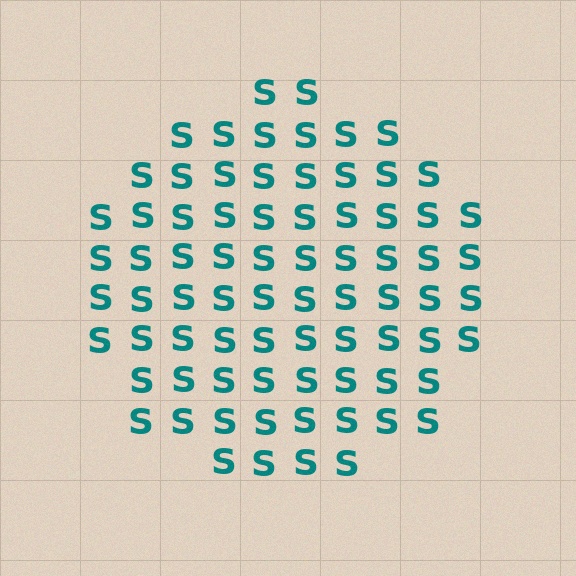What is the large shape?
The large shape is a circle.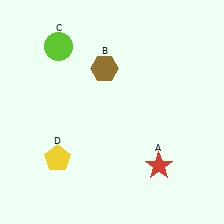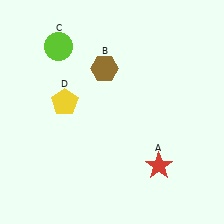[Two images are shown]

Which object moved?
The yellow pentagon (D) moved up.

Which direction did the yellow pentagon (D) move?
The yellow pentagon (D) moved up.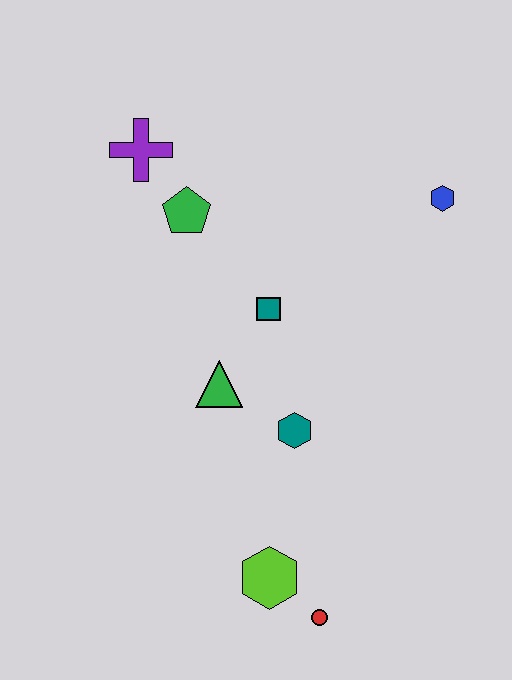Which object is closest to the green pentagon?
The purple cross is closest to the green pentagon.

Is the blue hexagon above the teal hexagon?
Yes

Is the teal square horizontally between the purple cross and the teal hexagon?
Yes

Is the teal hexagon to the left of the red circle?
Yes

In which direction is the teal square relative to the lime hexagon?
The teal square is above the lime hexagon.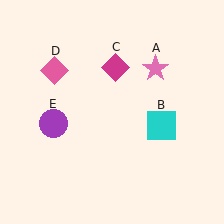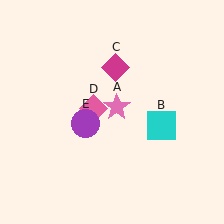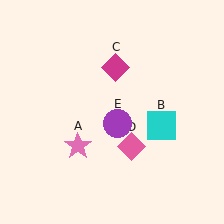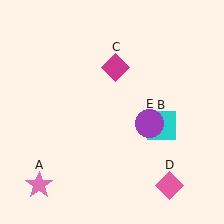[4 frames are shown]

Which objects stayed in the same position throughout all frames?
Cyan square (object B) and magenta diamond (object C) remained stationary.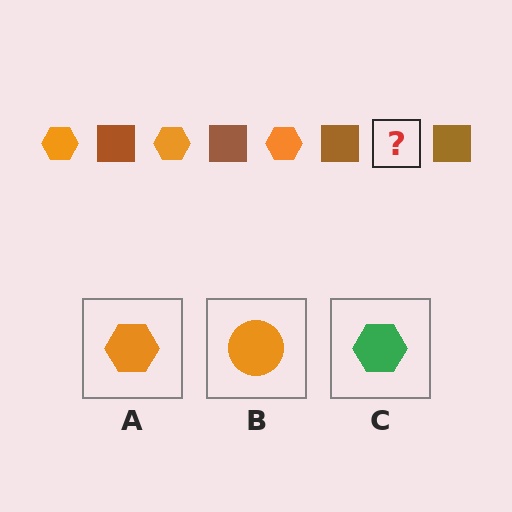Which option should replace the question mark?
Option A.